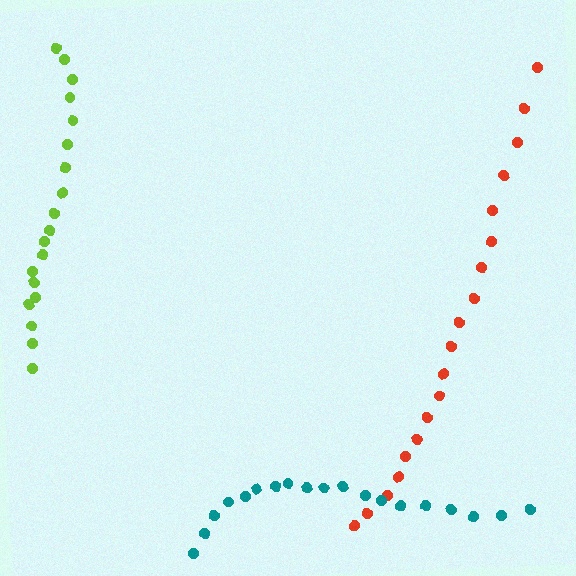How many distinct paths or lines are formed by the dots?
There are 3 distinct paths.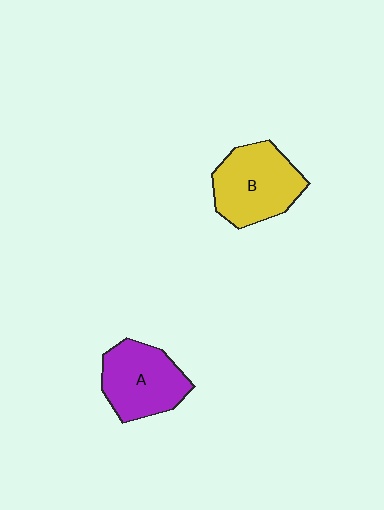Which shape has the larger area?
Shape B (yellow).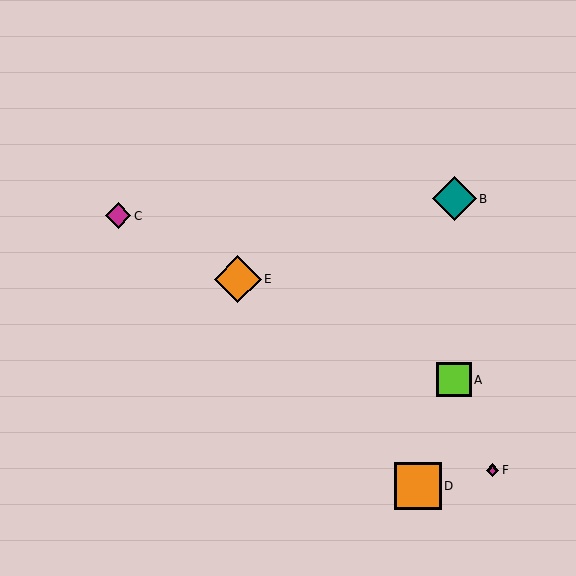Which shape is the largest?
The orange square (labeled D) is the largest.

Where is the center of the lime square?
The center of the lime square is at (454, 380).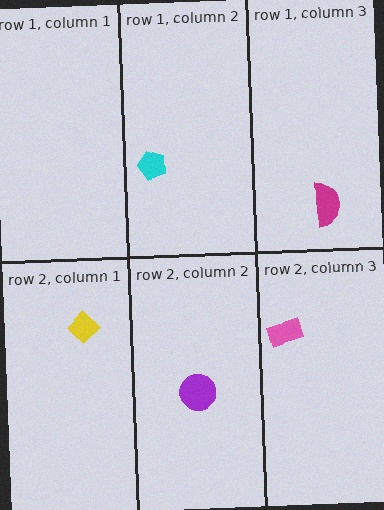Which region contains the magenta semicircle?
The row 1, column 3 region.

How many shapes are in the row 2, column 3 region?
1.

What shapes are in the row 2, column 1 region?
The yellow diamond.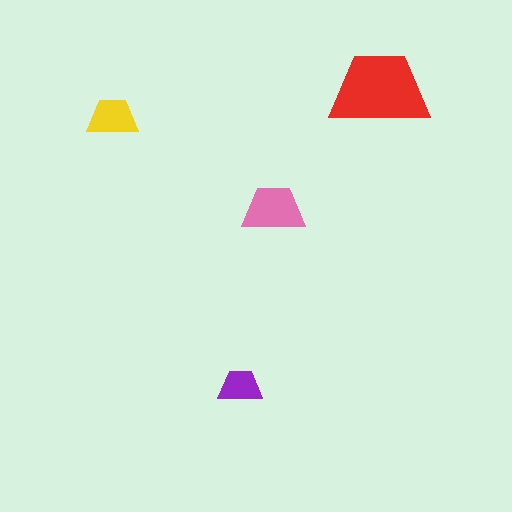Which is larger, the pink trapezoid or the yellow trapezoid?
The pink one.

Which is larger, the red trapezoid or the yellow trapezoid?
The red one.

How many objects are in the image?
There are 4 objects in the image.